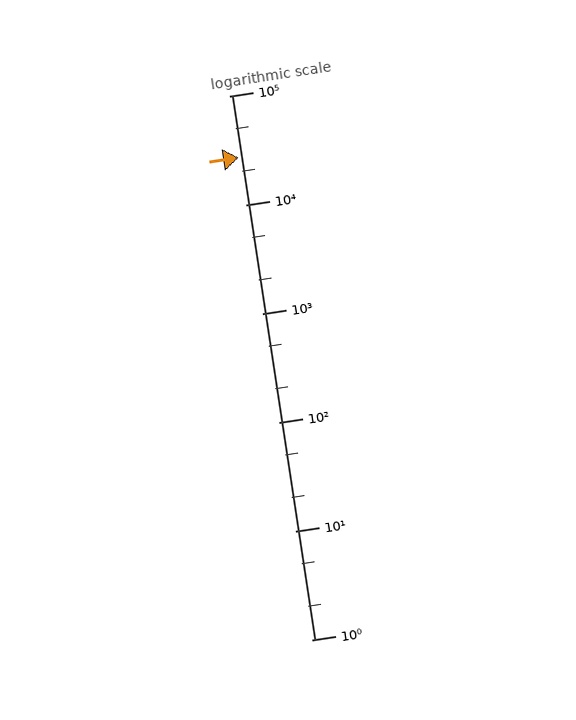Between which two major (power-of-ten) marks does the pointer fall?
The pointer is between 10000 and 100000.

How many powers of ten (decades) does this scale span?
The scale spans 5 decades, from 1 to 100000.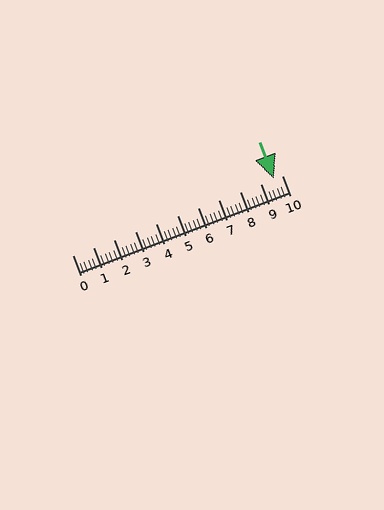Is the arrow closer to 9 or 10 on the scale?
The arrow is closer to 10.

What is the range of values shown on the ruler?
The ruler shows values from 0 to 10.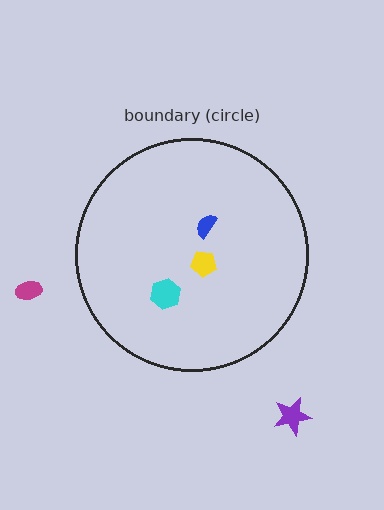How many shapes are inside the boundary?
3 inside, 2 outside.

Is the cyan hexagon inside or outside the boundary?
Inside.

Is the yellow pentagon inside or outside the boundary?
Inside.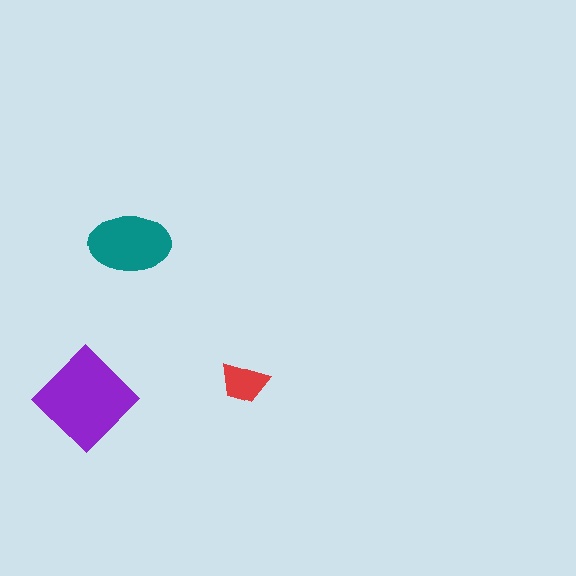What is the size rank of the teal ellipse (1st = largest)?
2nd.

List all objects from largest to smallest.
The purple diamond, the teal ellipse, the red trapezoid.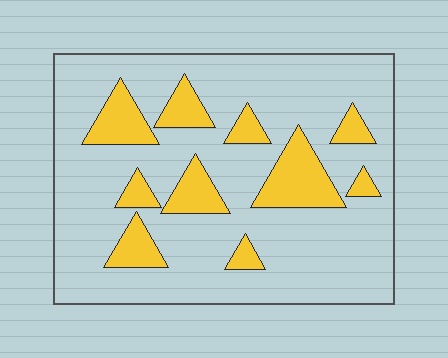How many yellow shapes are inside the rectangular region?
10.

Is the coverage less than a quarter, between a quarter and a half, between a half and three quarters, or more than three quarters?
Less than a quarter.